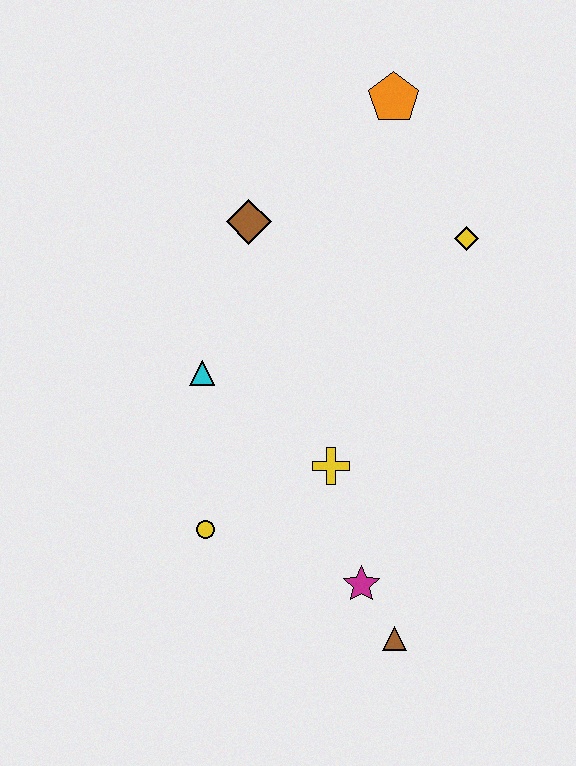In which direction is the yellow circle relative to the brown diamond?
The yellow circle is below the brown diamond.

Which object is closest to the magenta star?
The brown triangle is closest to the magenta star.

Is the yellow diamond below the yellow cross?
No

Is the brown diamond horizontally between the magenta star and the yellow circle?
Yes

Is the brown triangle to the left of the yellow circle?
No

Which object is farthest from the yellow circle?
The orange pentagon is farthest from the yellow circle.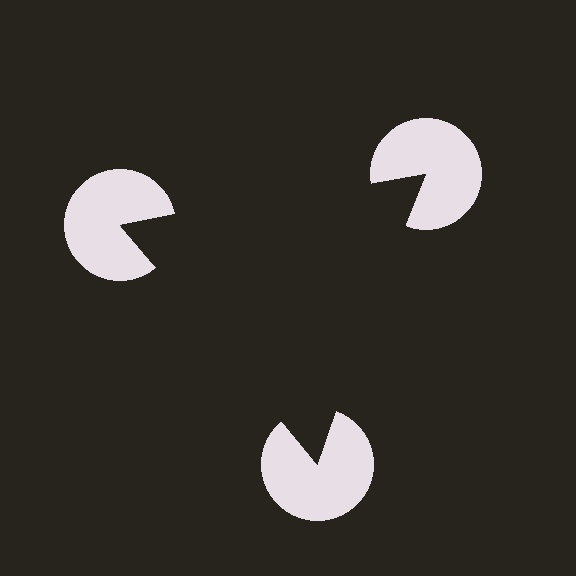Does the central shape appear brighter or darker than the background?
It typically appears slightly darker than the background, even though no actual brightness change is drawn.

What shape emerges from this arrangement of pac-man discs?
An illusory triangle — its edges are inferred from the aligned wedge cuts in the pac-man discs, not physically drawn.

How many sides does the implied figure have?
3 sides.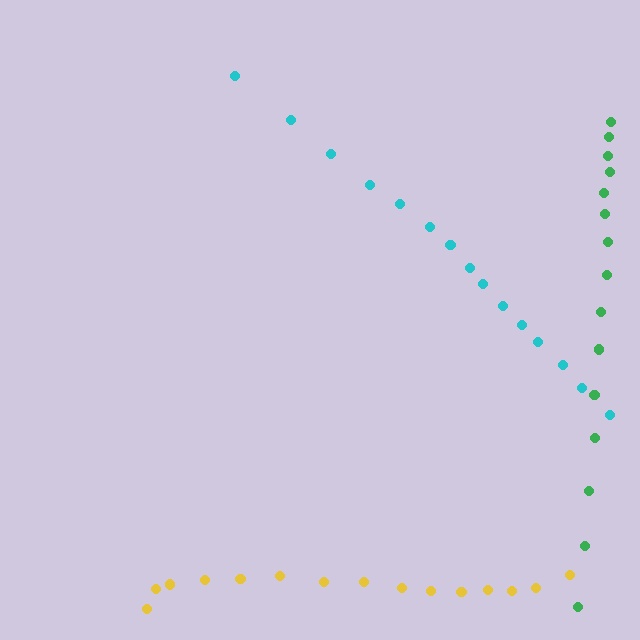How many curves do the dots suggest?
There are 3 distinct paths.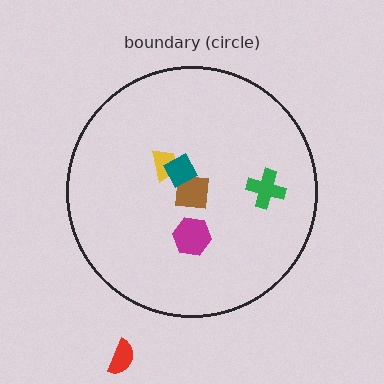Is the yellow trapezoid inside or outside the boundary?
Inside.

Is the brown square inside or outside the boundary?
Inside.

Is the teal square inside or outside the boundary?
Inside.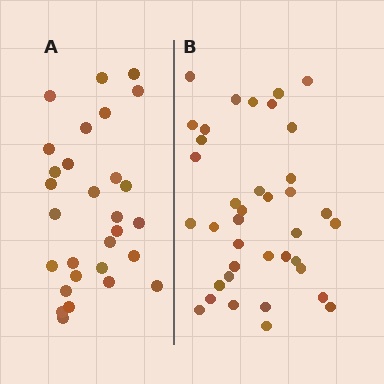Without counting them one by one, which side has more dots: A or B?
Region B (the right region) has more dots.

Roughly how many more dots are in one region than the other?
Region B has roughly 8 or so more dots than region A.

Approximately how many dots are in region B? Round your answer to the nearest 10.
About 40 dots. (The exact count is 38, which rounds to 40.)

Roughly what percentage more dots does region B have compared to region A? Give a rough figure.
About 30% more.